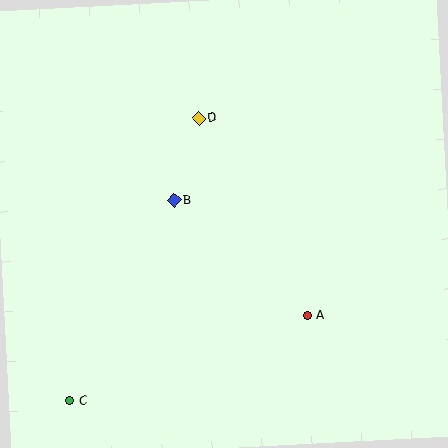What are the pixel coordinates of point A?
Point A is at (307, 316).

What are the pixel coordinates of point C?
Point C is at (70, 401).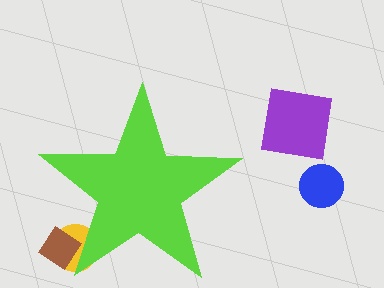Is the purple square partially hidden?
No, the purple square is fully visible.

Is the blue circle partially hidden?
No, the blue circle is fully visible.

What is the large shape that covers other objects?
A lime star.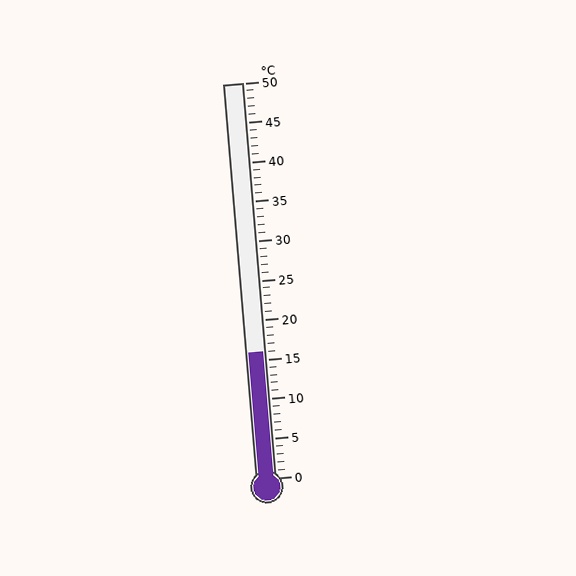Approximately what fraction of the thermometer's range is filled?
The thermometer is filled to approximately 30% of its range.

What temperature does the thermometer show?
The thermometer shows approximately 16°C.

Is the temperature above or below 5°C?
The temperature is above 5°C.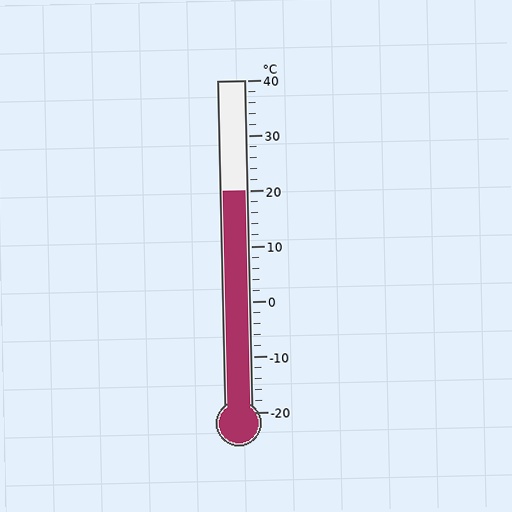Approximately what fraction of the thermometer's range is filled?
The thermometer is filled to approximately 65% of its range.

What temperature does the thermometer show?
The thermometer shows approximately 20°C.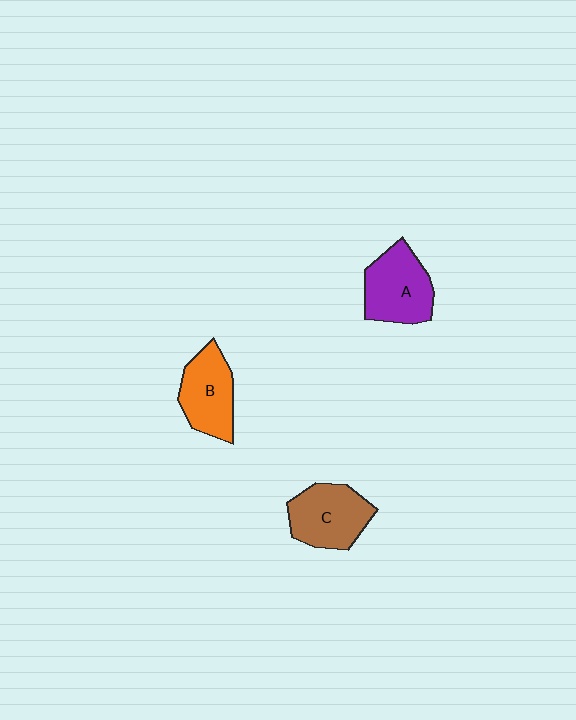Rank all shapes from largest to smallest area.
From largest to smallest: A (purple), C (brown), B (orange).